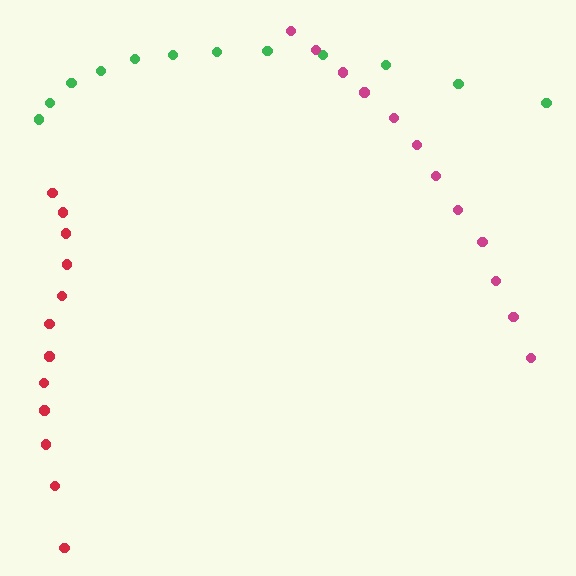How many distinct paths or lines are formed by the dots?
There are 3 distinct paths.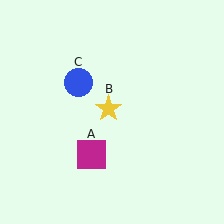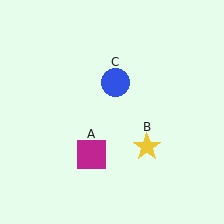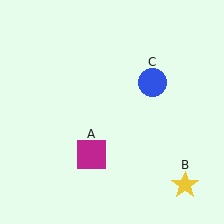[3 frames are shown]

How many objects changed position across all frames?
2 objects changed position: yellow star (object B), blue circle (object C).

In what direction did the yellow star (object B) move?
The yellow star (object B) moved down and to the right.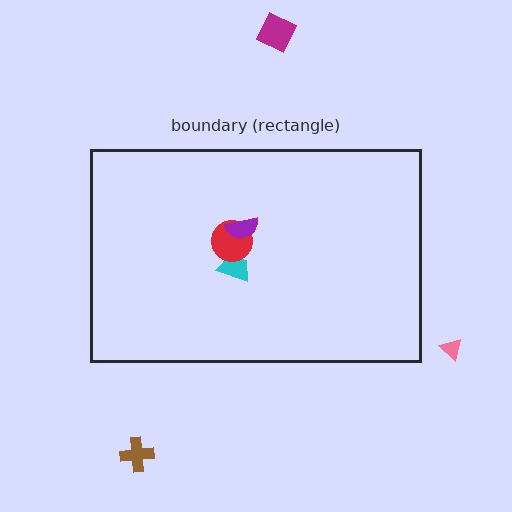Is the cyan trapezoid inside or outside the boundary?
Inside.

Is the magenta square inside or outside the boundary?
Outside.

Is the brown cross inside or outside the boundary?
Outside.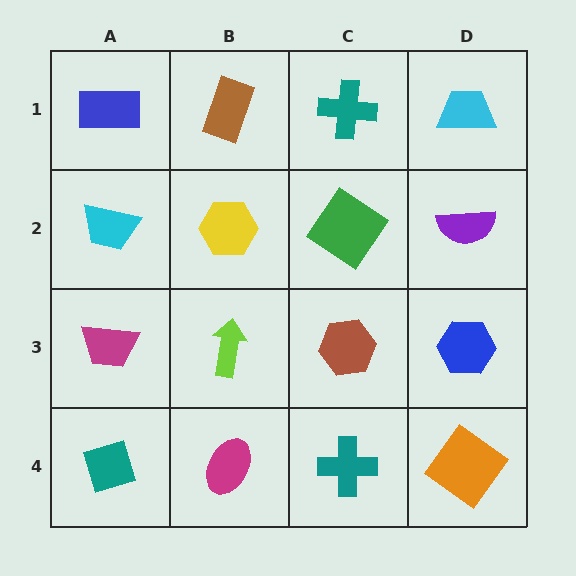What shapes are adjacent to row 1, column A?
A cyan trapezoid (row 2, column A), a brown rectangle (row 1, column B).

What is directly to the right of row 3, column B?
A brown hexagon.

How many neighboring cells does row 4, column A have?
2.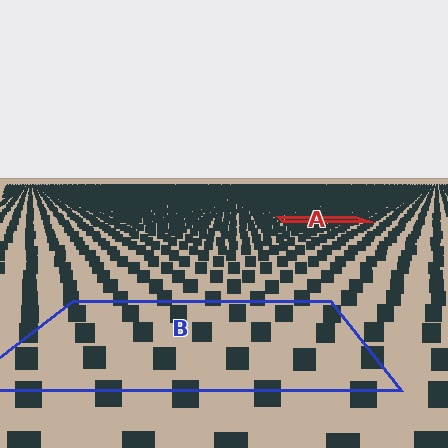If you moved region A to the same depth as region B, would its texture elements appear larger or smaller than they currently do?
They would appear larger. At a closer depth, the same texture elements are projected at a bigger on-screen size.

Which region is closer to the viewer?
Region B is closer. The texture elements there are larger and more spread out.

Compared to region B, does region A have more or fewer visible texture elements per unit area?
Region A has more texture elements per unit area — they are packed more densely because it is farther away.